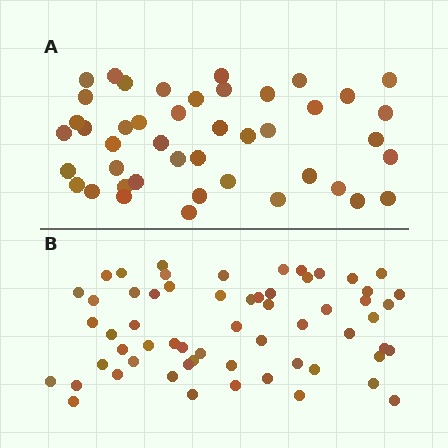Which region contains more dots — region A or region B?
Region B (the bottom region) has more dots.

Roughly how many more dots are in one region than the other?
Region B has approximately 15 more dots than region A.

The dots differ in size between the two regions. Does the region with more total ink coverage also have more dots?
No. Region A has more total ink coverage because its dots are larger, but region B actually contains more individual dots. Total area can be misleading — the number of items is what matters here.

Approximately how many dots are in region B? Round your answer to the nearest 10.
About 60 dots.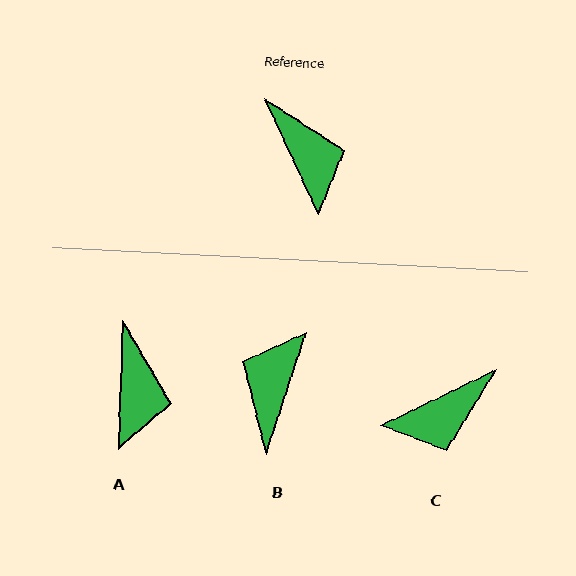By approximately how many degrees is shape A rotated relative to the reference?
Approximately 27 degrees clockwise.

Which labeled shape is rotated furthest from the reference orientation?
B, about 137 degrees away.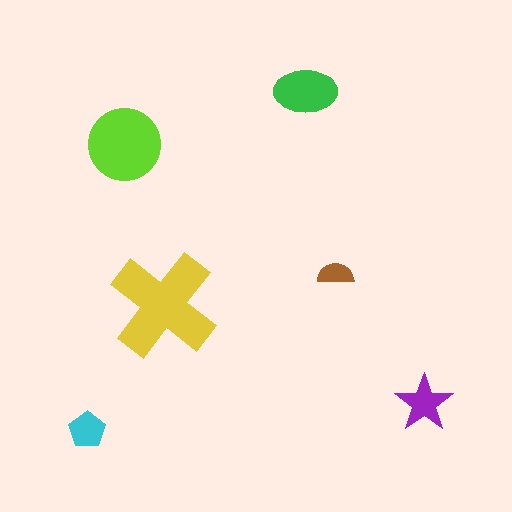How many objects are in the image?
There are 6 objects in the image.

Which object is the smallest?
The brown semicircle.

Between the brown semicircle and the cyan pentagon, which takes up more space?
The cyan pentagon.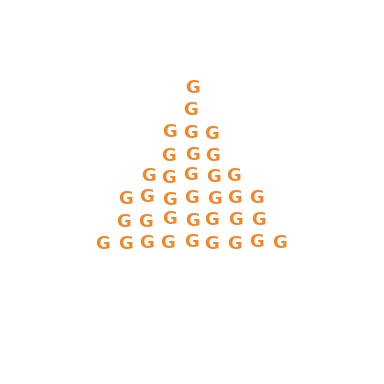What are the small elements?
The small elements are letter G's.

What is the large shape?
The large shape is a triangle.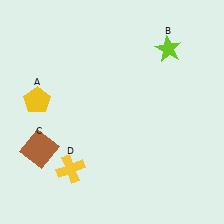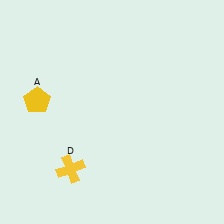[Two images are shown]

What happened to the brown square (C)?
The brown square (C) was removed in Image 2. It was in the bottom-left area of Image 1.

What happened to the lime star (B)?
The lime star (B) was removed in Image 2. It was in the top-right area of Image 1.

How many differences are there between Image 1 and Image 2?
There are 2 differences between the two images.